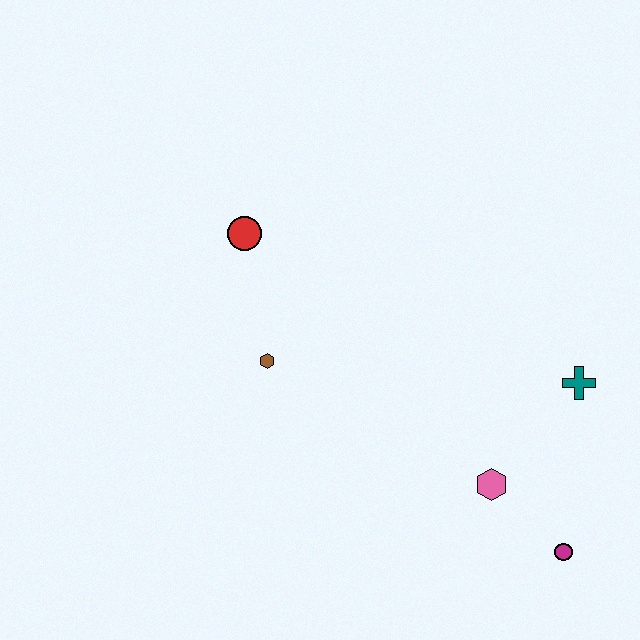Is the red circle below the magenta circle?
No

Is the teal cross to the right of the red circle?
Yes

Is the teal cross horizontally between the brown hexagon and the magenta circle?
No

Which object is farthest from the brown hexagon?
The magenta circle is farthest from the brown hexagon.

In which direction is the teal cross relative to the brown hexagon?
The teal cross is to the right of the brown hexagon.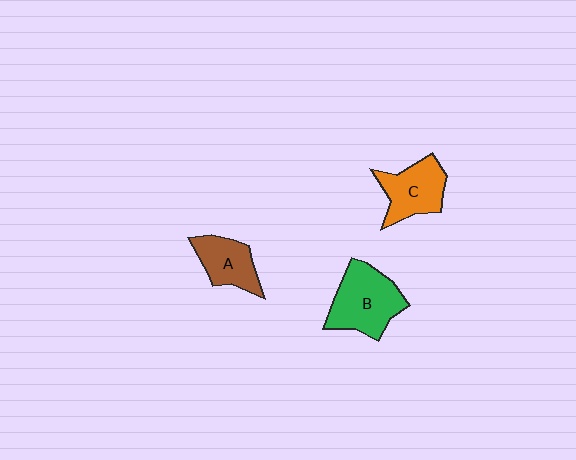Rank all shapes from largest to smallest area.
From largest to smallest: B (green), C (orange), A (brown).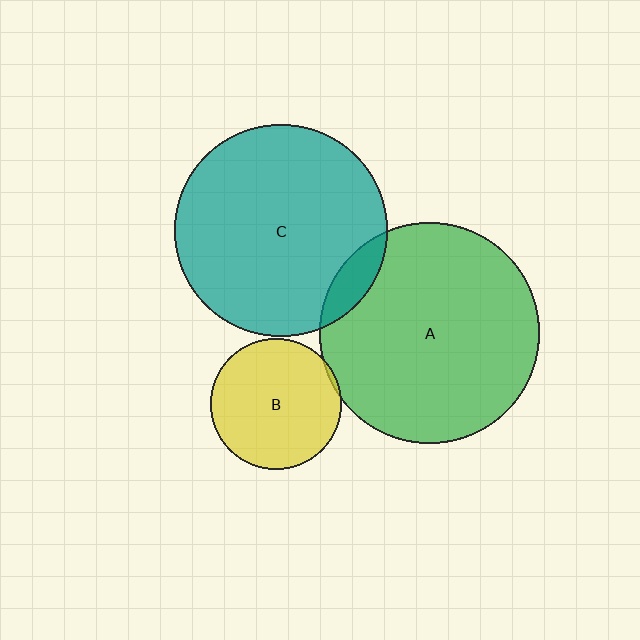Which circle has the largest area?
Circle A (green).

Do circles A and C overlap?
Yes.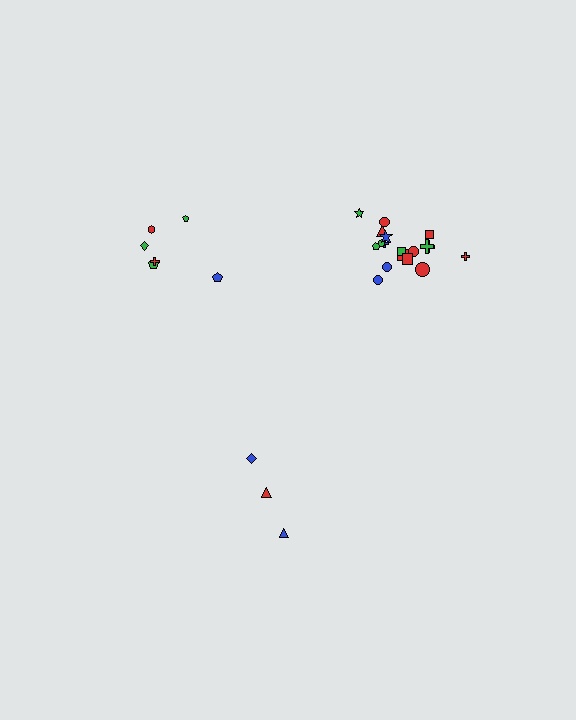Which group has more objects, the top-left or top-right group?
The top-right group.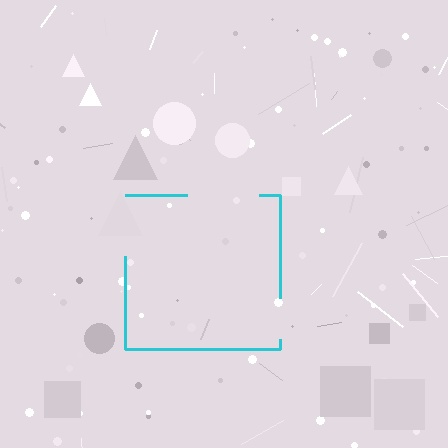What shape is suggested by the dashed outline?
The dashed outline suggests a square.